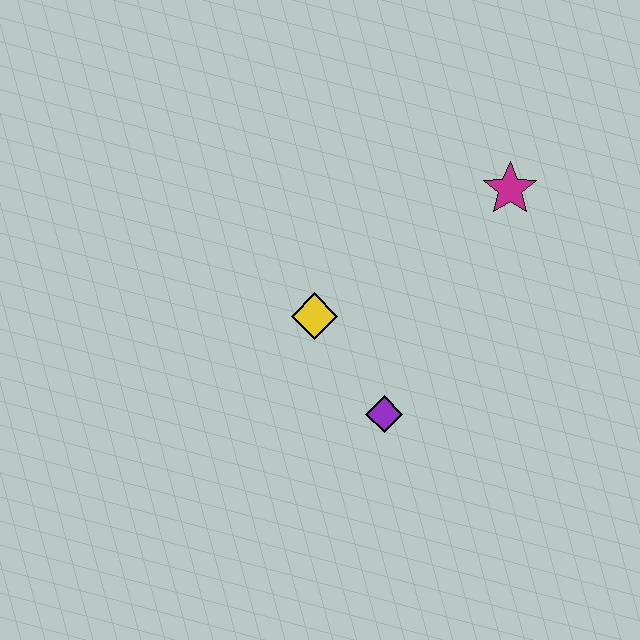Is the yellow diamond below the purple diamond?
No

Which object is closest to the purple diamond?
The yellow diamond is closest to the purple diamond.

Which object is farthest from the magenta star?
The purple diamond is farthest from the magenta star.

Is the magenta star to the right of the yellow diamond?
Yes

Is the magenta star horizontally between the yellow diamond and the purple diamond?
No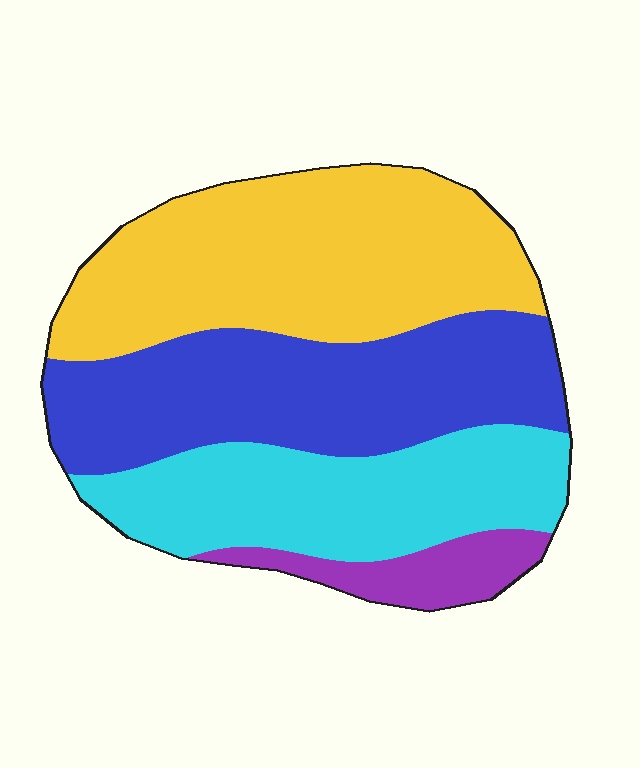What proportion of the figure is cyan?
Cyan covers about 25% of the figure.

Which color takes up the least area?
Purple, at roughly 5%.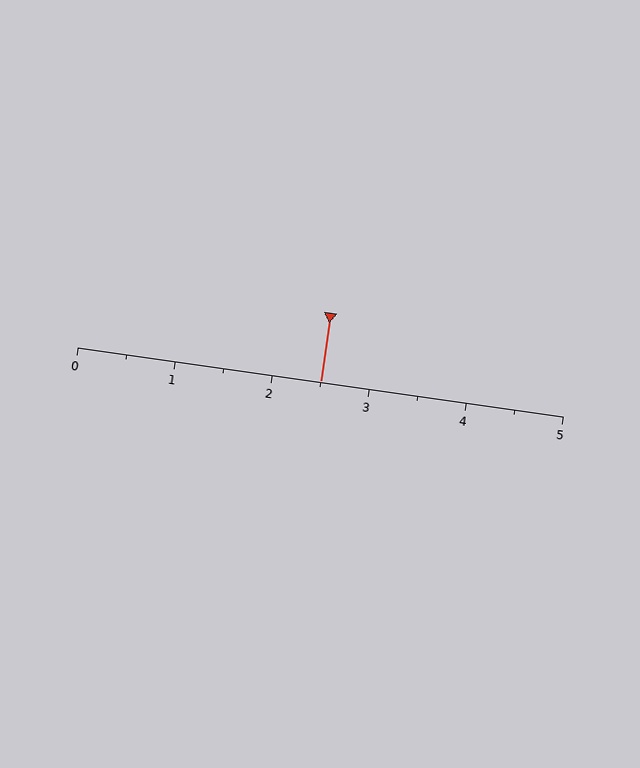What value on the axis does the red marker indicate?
The marker indicates approximately 2.5.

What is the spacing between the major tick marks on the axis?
The major ticks are spaced 1 apart.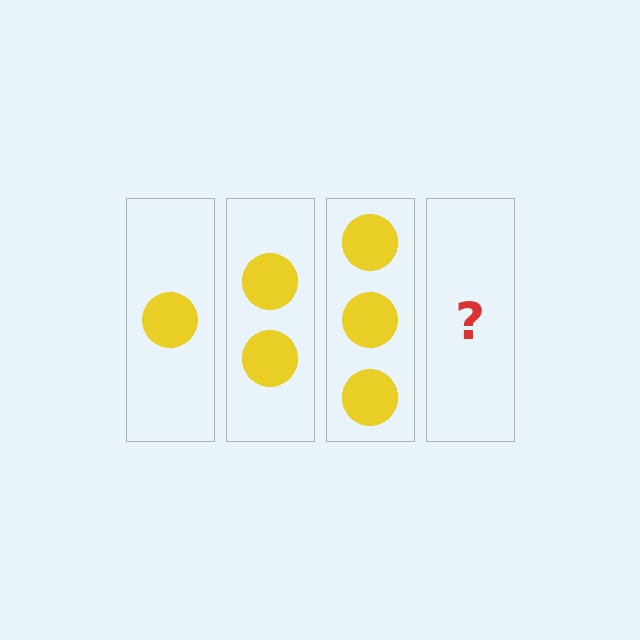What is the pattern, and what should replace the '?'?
The pattern is that each step adds one more circle. The '?' should be 4 circles.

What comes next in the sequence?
The next element should be 4 circles.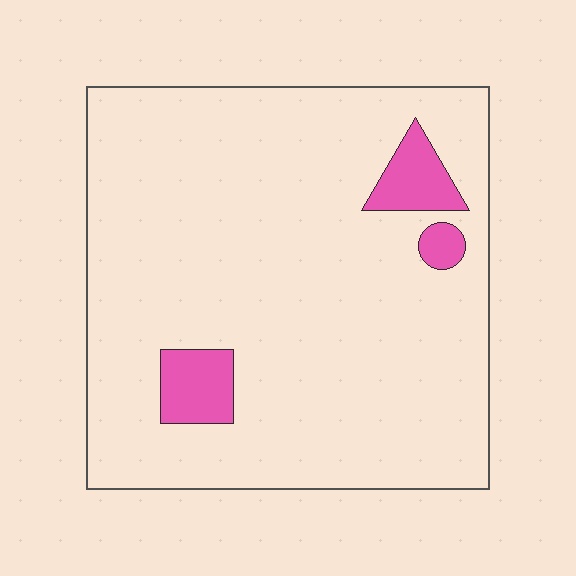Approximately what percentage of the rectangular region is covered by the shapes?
Approximately 10%.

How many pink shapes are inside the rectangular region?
3.